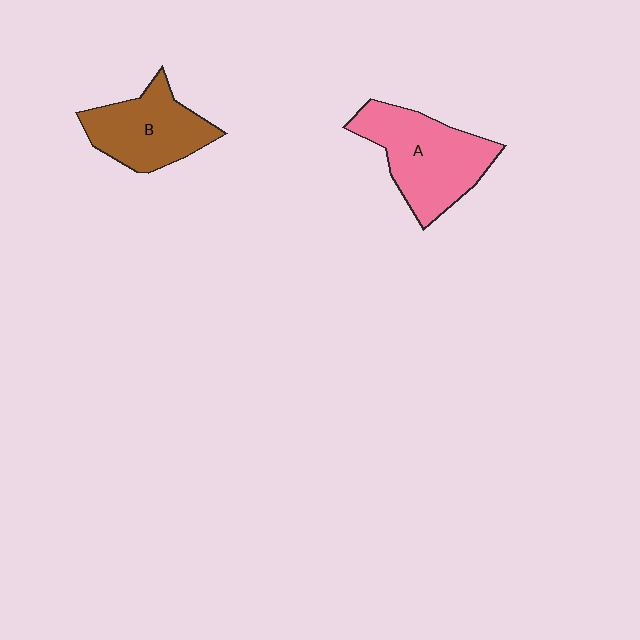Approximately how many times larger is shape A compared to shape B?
Approximately 1.3 times.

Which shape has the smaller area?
Shape B (brown).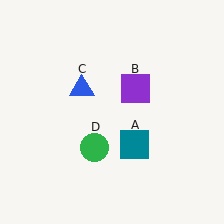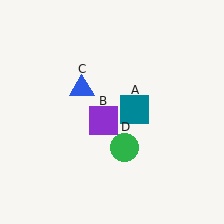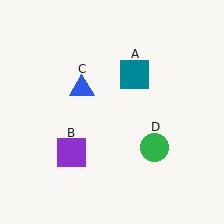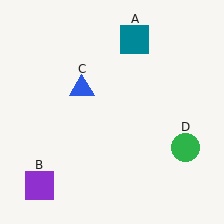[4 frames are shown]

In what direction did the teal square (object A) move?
The teal square (object A) moved up.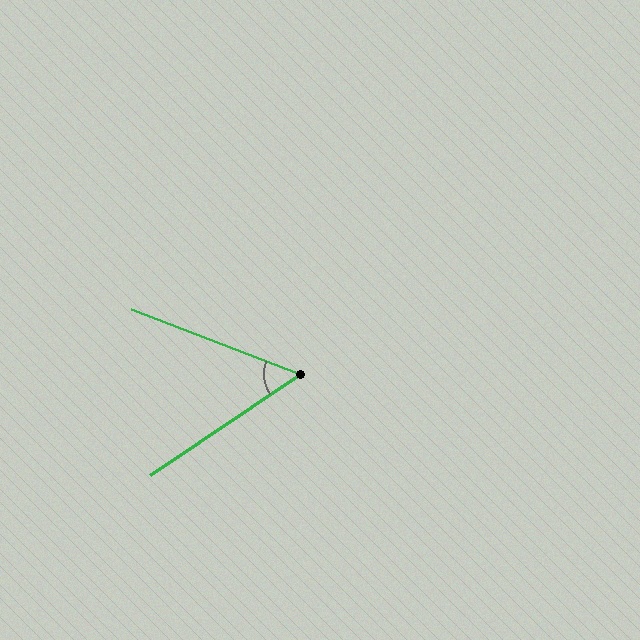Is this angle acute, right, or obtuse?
It is acute.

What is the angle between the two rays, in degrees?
Approximately 55 degrees.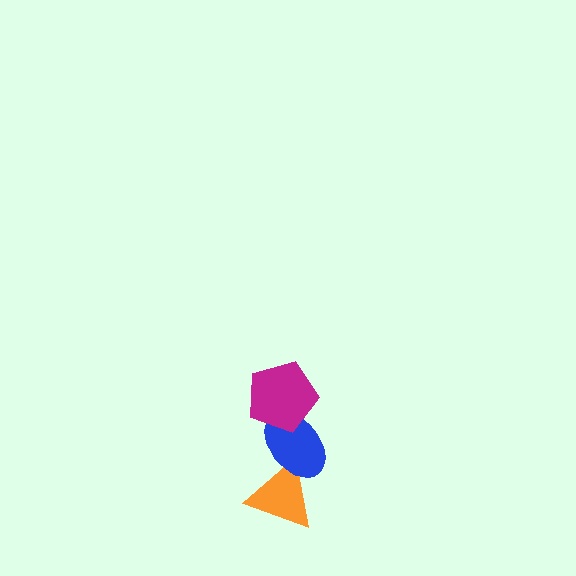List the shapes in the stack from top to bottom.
From top to bottom: the magenta pentagon, the blue ellipse, the orange triangle.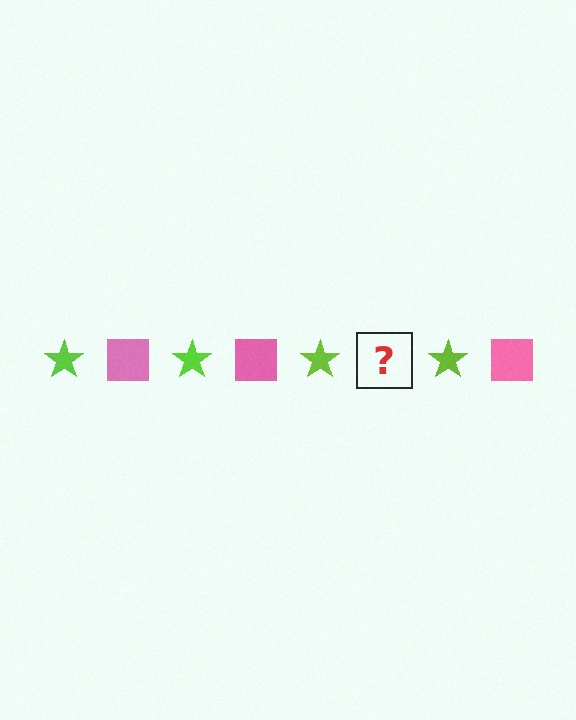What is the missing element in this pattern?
The missing element is a pink square.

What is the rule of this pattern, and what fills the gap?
The rule is that the pattern alternates between lime star and pink square. The gap should be filled with a pink square.